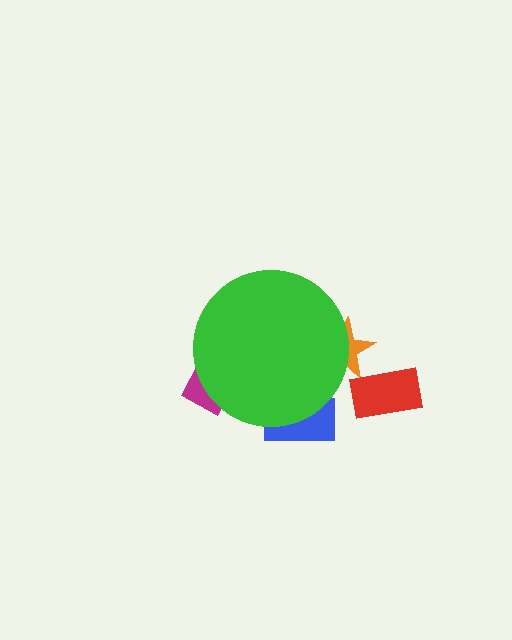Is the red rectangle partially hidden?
No, the red rectangle is fully visible.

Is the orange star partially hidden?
Yes, the orange star is partially hidden behind the green circle.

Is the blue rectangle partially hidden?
Yes, the blue rectangle is partially hidden behind the green circle.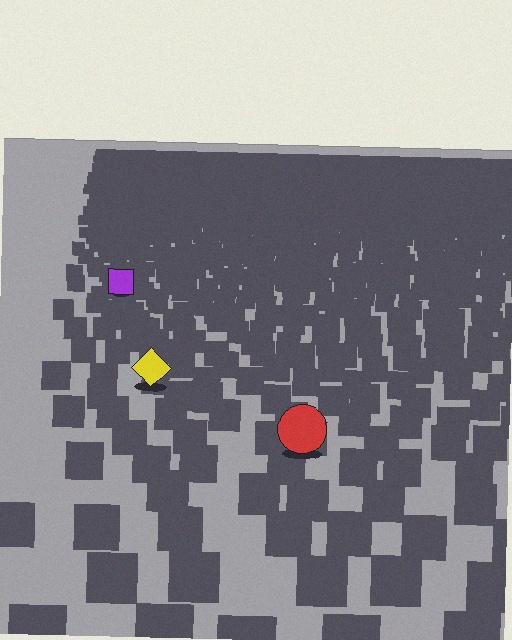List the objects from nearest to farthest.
From nearest to farthest: the red circle, the yellow diamond, the purple square.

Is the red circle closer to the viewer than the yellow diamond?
Yes. The red circle is closer — you can tell from the texture gradient: the ground texture is coarser near it.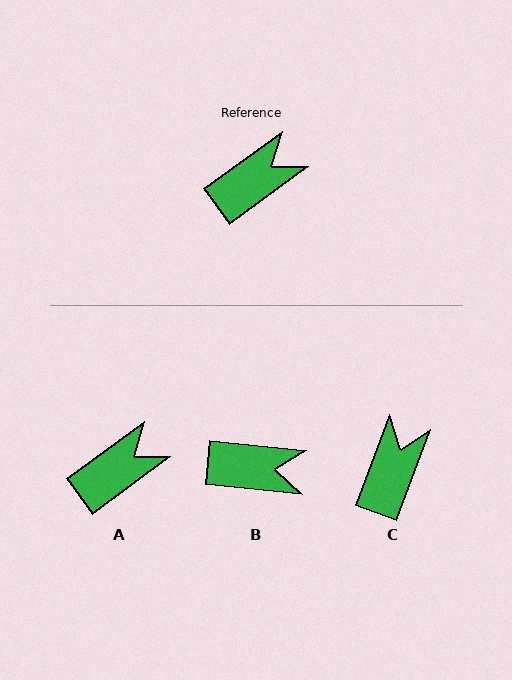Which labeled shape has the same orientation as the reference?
A.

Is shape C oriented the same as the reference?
No, it is off by about 33 degrees.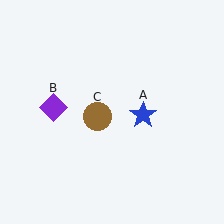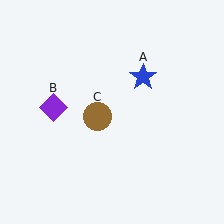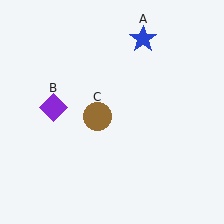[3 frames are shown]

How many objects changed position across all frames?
1 object changed position: blue star (object A).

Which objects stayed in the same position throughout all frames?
Purple diamond (object B) and brown circle (object C) remained stationary.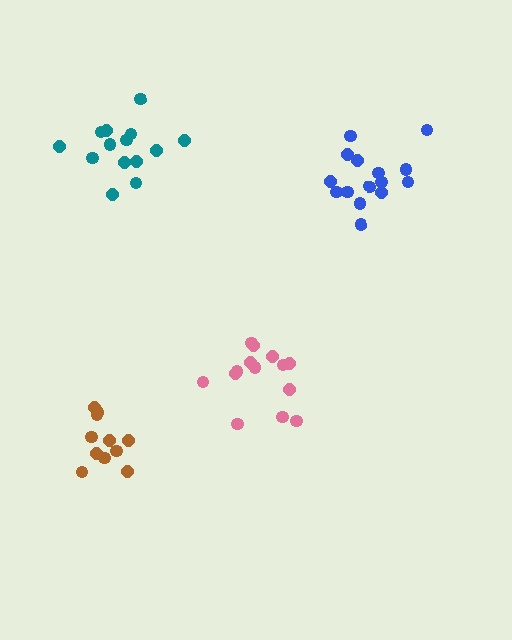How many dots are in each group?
Group 1: 15 dots, Group 2: 11 dots, Group 3: 14 dots, Group 4: 14 dots (54 total).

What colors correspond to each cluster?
The clusters are colored: blue, brown, pink, teal.